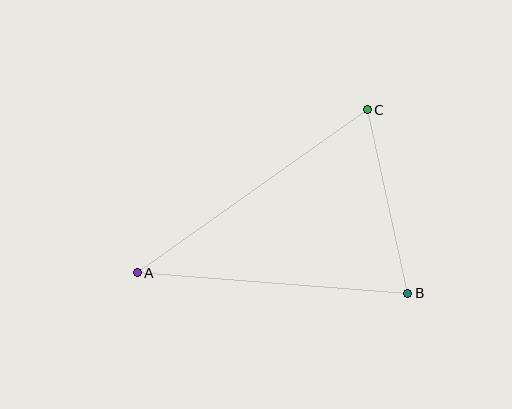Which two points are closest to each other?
Points B and C are closest to each other.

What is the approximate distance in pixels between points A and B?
The distance between A and B is approximately 271 pixels.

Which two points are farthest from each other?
Points A and C are farthest from each other.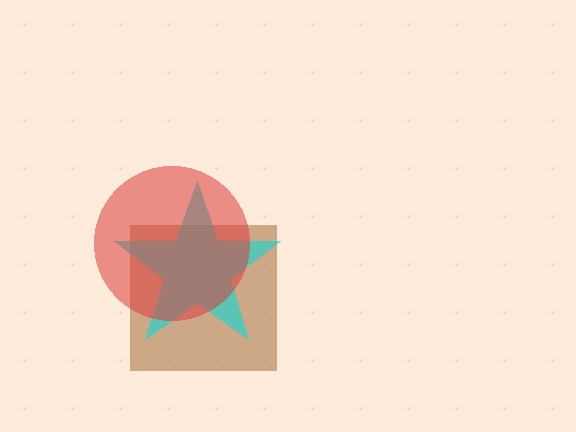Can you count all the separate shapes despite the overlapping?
Yes, there are 3 separate shapes.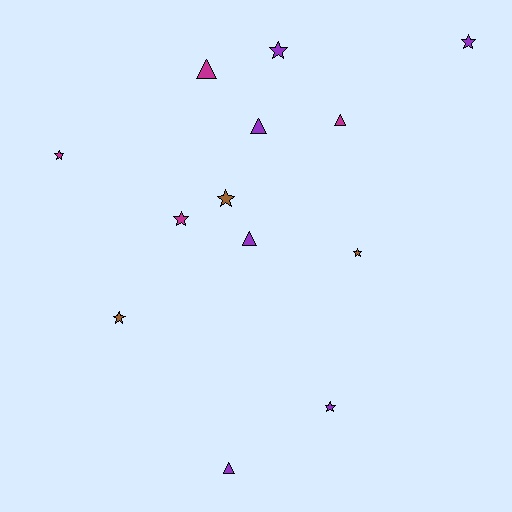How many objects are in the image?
There are 13 objects.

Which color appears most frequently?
Purple, with 6 objects.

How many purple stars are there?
There are 3 purple stars.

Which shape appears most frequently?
Star, with 8 objects.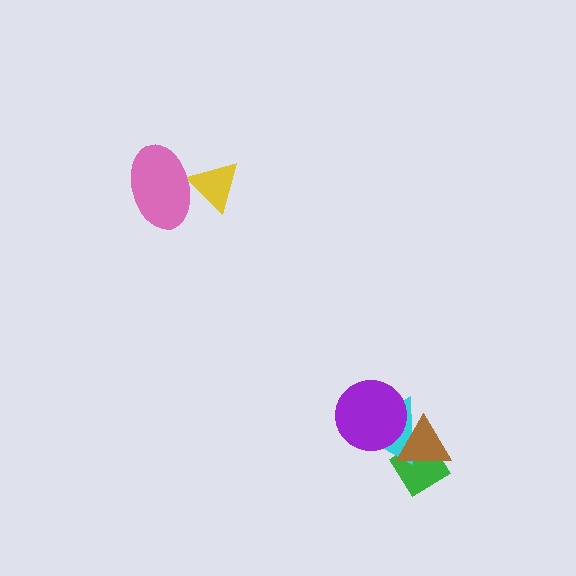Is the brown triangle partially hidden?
No, no other shape covers it.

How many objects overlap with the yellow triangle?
1 object overlaps with the yellow triangle.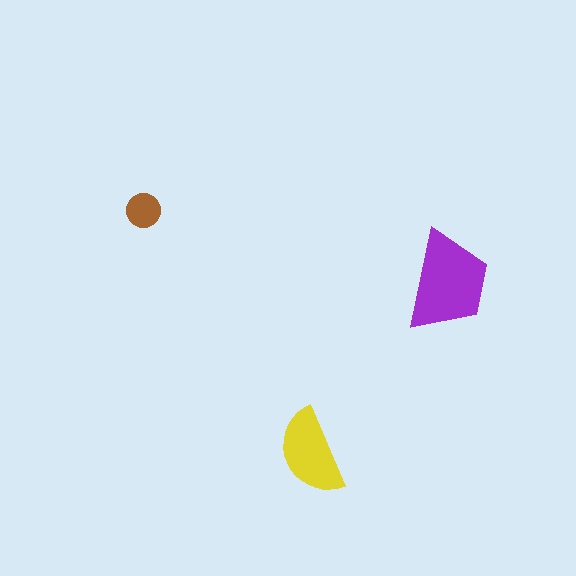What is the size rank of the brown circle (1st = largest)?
3rd.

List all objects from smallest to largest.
The brown circle, the yellow semicircle, the purple trapezoid.